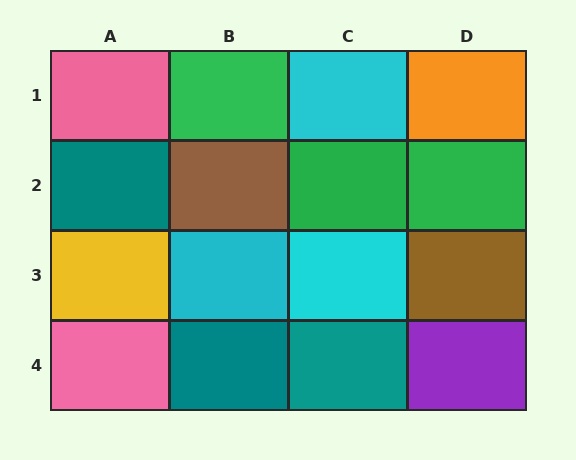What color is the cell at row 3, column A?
Yellow.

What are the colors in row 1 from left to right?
Pink, green, cyan, orange.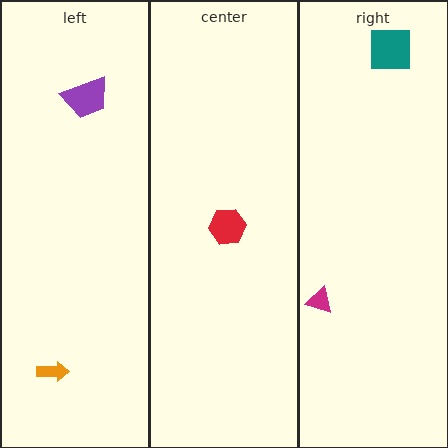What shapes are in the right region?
The magenta triangle, the teal square.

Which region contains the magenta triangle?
The right region.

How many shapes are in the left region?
2.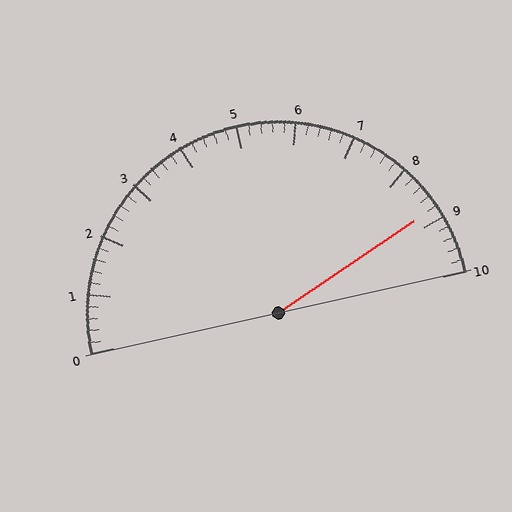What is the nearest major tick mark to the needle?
The nearest major tick mark is 9.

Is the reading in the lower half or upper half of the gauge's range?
The reading is in the upper half of the range (0 to 10).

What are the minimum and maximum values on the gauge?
The gauge ranges from 0 to 10.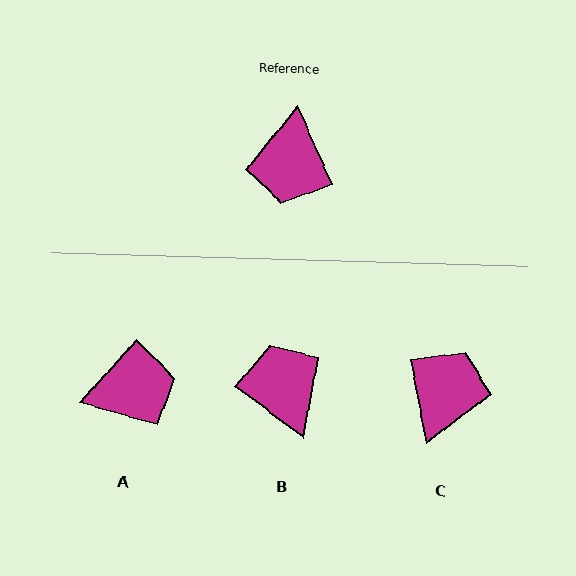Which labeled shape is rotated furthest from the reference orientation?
C, about 166 degrees away.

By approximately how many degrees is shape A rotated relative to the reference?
Approximately 113 degrees counter-clockwise.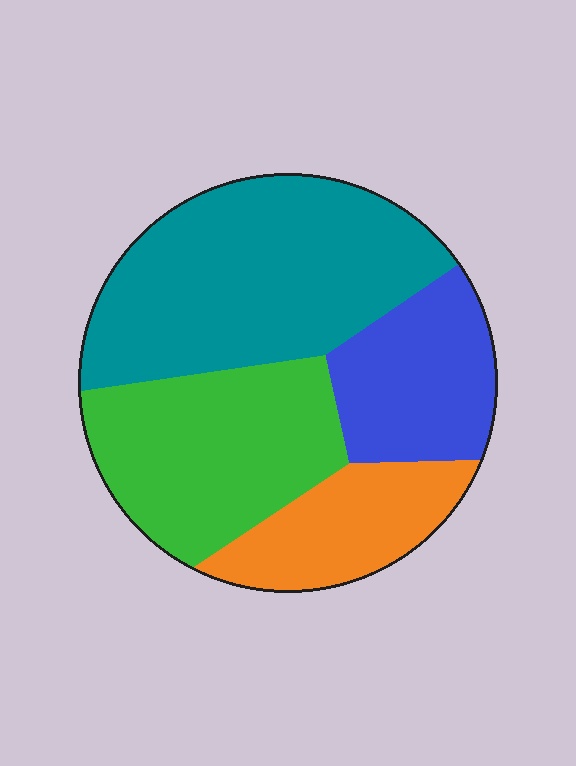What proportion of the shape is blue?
Blue covers 18% of the shape.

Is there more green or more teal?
Teal.